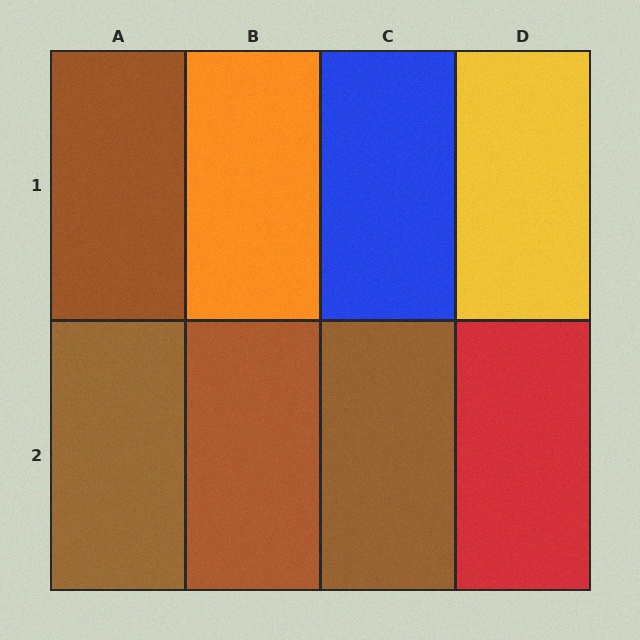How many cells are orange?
1 cell is orange.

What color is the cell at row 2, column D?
Red.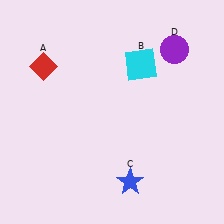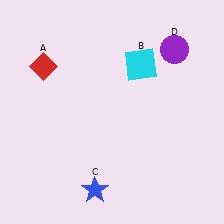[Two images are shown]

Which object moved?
The blue star (C) moved left.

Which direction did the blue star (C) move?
The blue star (C) moved left.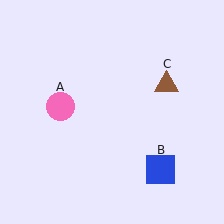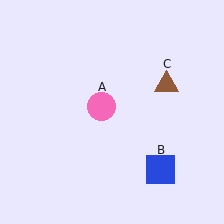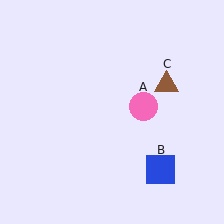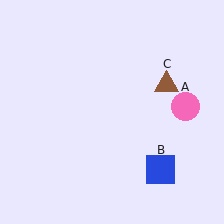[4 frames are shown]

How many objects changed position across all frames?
1 object changed position: pink circle (object A).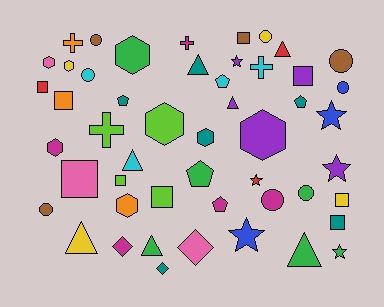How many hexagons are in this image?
There are 8 hexagons.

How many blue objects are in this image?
There are 3 blue objects.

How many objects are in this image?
There are 50 objects.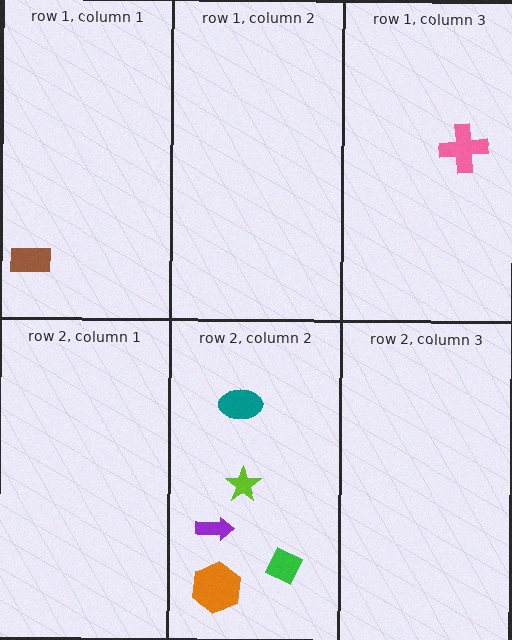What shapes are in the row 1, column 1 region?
The brown rectangle.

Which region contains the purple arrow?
The row 2, column 2 region.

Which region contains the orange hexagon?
The row 2, column 2 region.